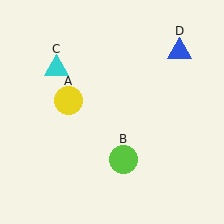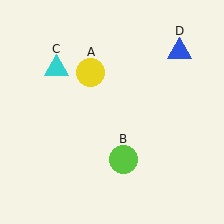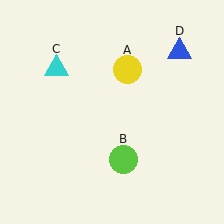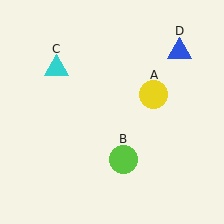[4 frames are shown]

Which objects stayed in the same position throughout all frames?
Lime circle (object B) and cyan triangle (object C) and blue triangle (object D) remained stationary.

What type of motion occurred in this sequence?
The yellow circle (object A) rotated clockwise around the center of the scene.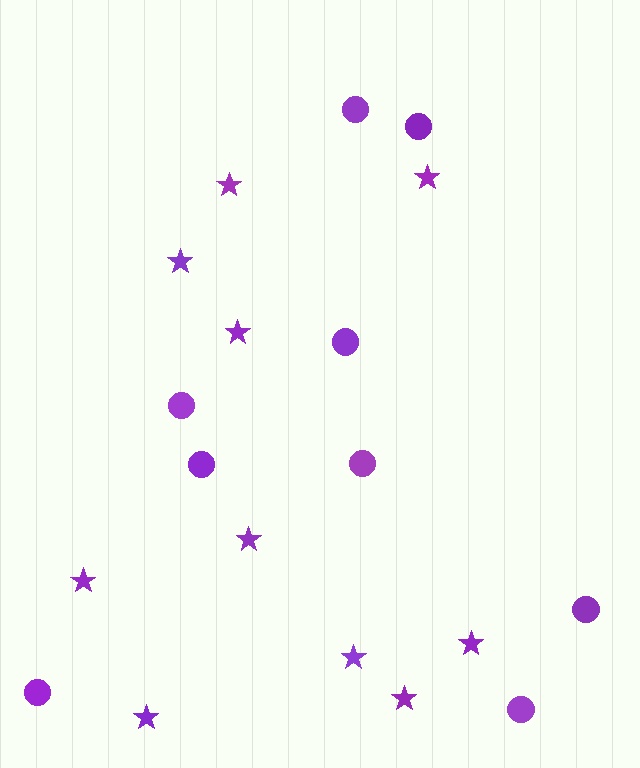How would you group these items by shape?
There are 2 groups: one group of stars (10) and one group of circles (9).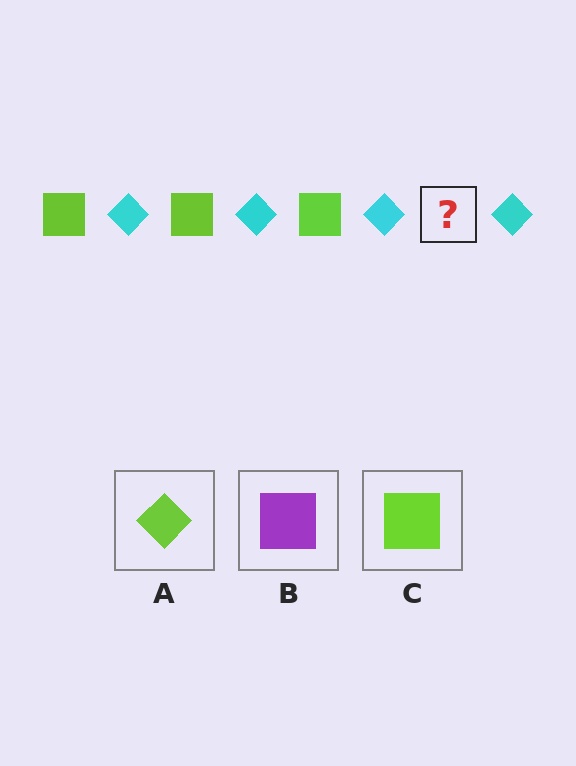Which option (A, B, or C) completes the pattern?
C.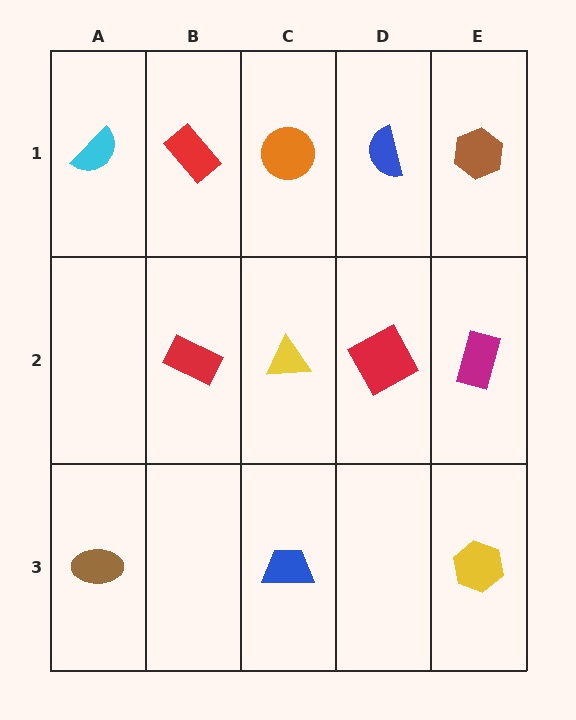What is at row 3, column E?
A yellow hexagon.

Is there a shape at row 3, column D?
No, that cell is empty.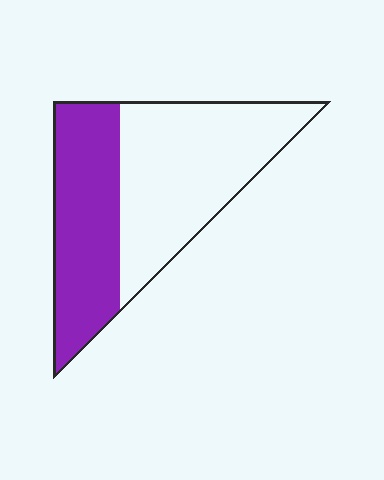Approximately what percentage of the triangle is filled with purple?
Approximately 40%.